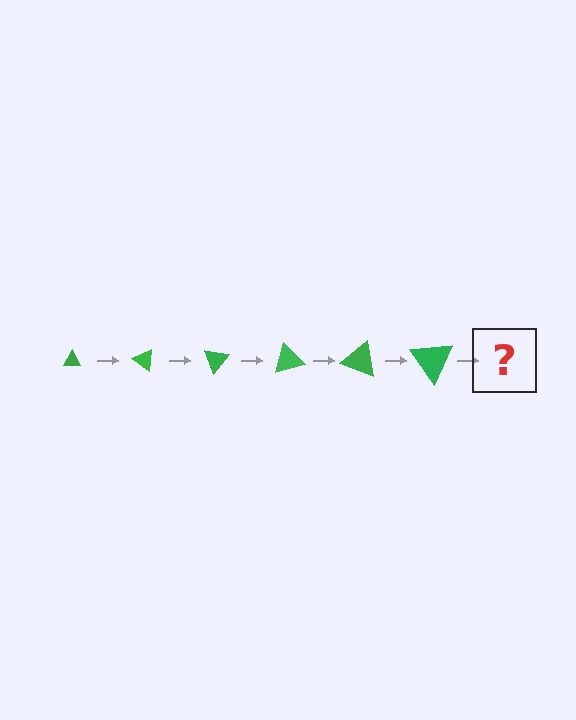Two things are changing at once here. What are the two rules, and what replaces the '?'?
The two rules are that the triangle grows larger each step and it rotates 35 degrees each step. The '?' should be a triangle, larger than the previous one and rotated 210 degrees from the start.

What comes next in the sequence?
The next element should be a triangle, larger than the previous one and rotated 210 degrees from the start.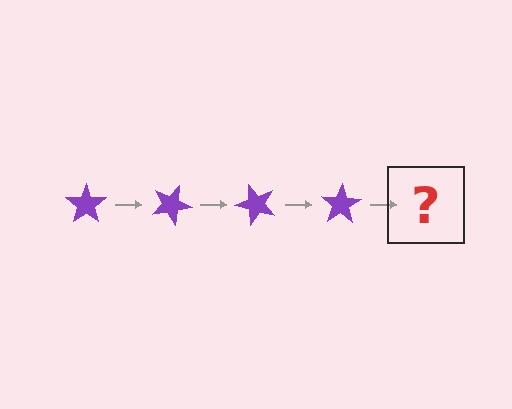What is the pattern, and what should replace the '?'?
The pattern is that the star rotates 25 degrees each step. The '?' should be a purple star rotated 100 degrees.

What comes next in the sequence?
The next element should be a purple star rotated 100 degrees.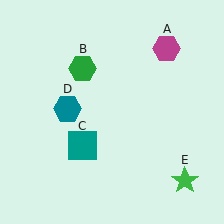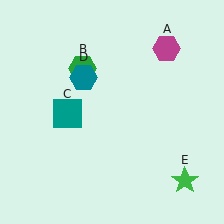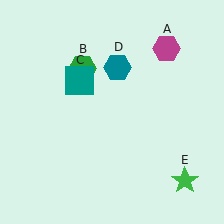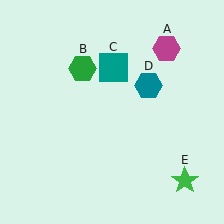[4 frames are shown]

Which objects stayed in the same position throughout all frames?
Magenta hexagon (object A) and green hexagon (object B) and green star (object E) remained stationary.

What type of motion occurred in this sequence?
The teal square (object C), teal hexagon (object D) rotated clockwise around the center of the scene.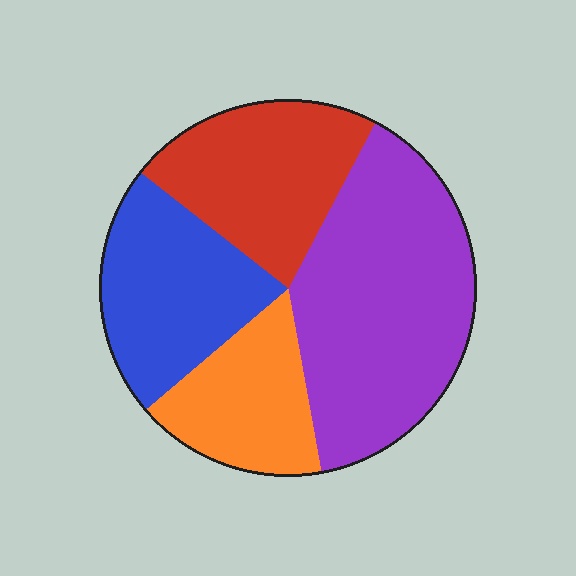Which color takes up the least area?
Orange, at roughly 15%.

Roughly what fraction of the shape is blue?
Blue covers roughly 20% of the shape.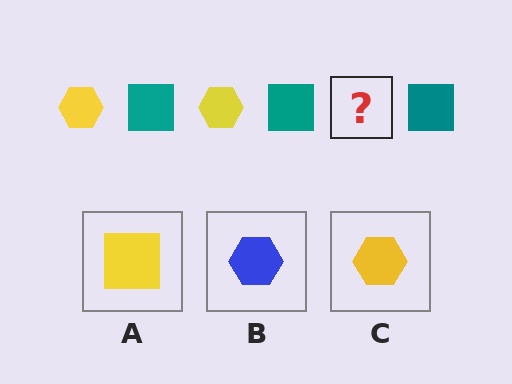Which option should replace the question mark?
Option C.